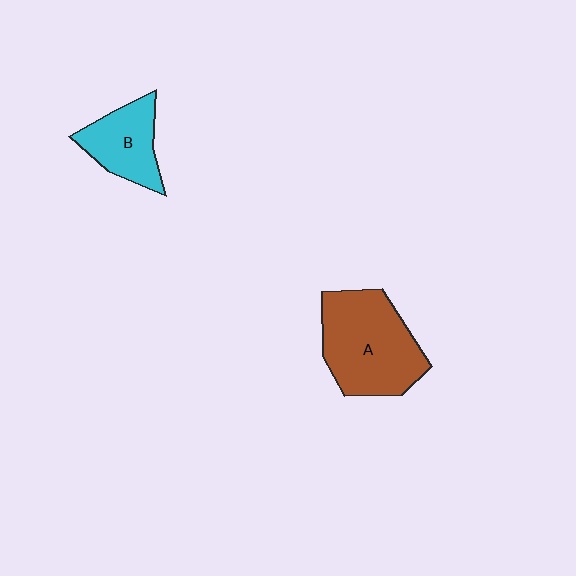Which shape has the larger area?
Shape A (brown).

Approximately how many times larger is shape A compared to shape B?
Approximately 1.7 times.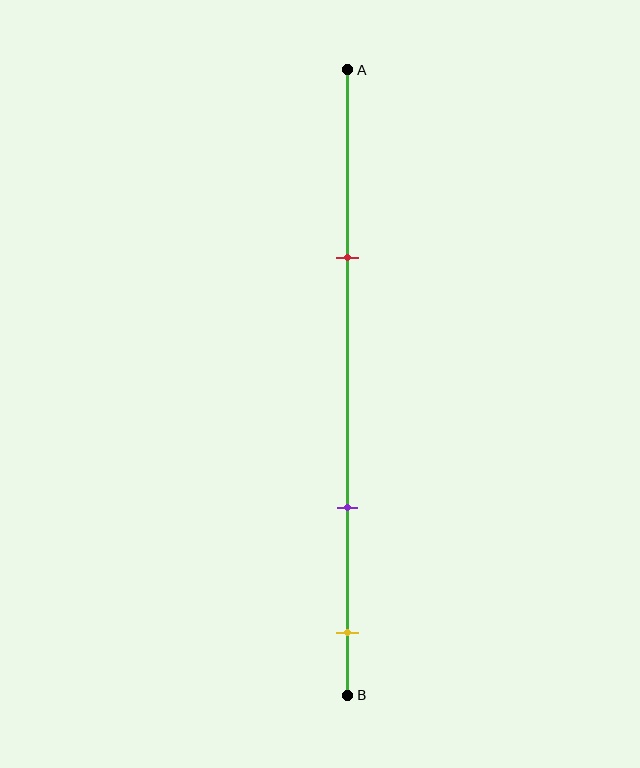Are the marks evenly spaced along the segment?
No, the marks are not evenly spaced.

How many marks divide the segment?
There are 3 marks dividing the segment.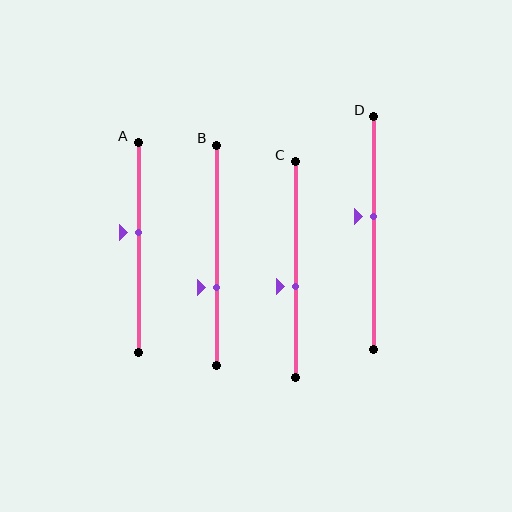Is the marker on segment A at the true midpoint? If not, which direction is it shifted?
No, the marker on segment A is shifted upward by about 7% of the segment length.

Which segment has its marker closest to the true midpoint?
Segment D has its marker closest to the true midpoint.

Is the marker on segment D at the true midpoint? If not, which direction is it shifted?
No, the marker on segment D is shifted upward by about 7% of the segment length.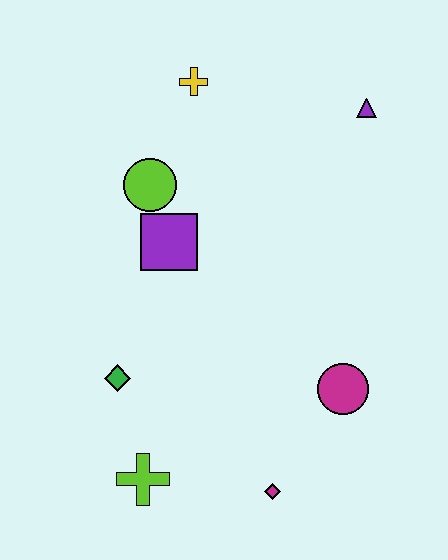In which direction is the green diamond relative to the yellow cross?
The green diamond is below the yellow cross.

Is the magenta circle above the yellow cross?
No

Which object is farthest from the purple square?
The magenta diamond is farthest from the purple square.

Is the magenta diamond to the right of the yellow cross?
Yes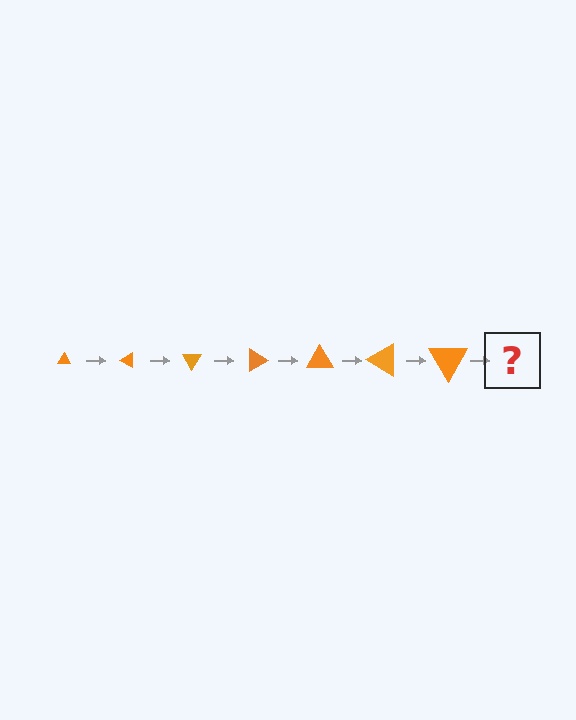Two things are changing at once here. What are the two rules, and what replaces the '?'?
The two rules are that the triangle grows larger each step and it rotates 30 degrees each step. The '?' should be a triangle, larger than the previous one and rotated 210 degrees from the start.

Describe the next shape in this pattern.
It should be a triangle, larger than the previous one and rotated 210 degrees from the start.